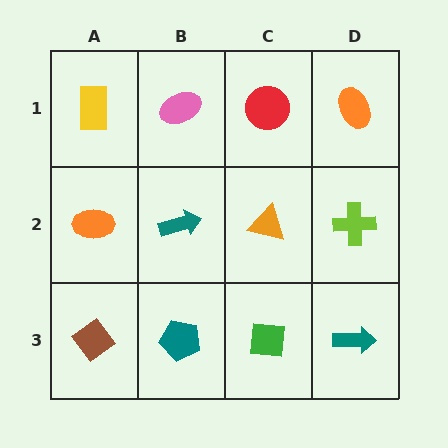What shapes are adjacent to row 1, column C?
An orange triangle (row 2, column C), a pink ellipse (row 1, column B), an orange ellipse (row 1, column D).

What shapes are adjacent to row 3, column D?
A lime cross (row 2, column D), a green square (row 3, column C).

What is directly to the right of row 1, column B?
A red circle.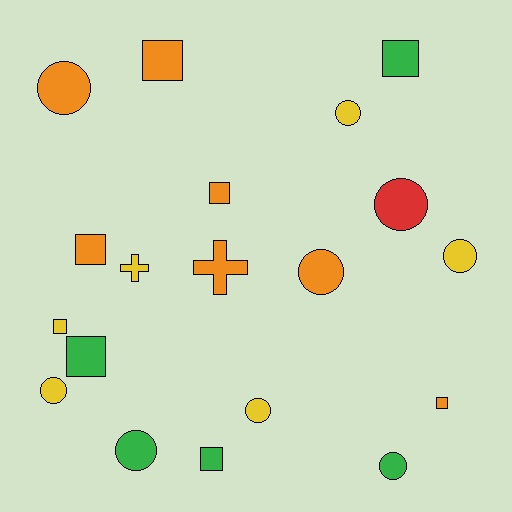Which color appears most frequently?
Orange, with 7 objects.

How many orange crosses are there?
There is 1 orange cross.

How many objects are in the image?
There are 19 objects.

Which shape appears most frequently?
Circle, with 9 objects.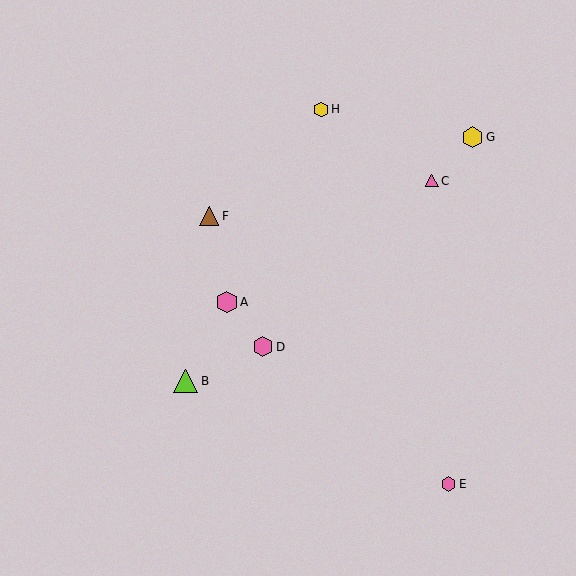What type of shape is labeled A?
Shape A is a pink hexagon.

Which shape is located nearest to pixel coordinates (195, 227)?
The brown triangle (labeled F) at (209, 216) is nearest to that location.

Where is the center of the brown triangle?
The center of the brown triangle is at (209, 216).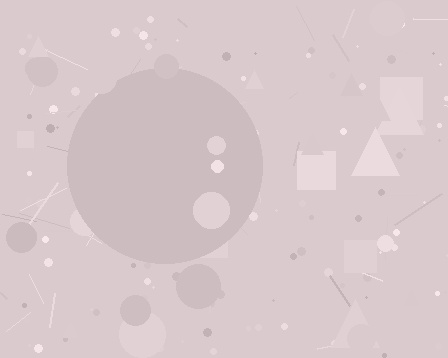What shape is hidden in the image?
A circle is hidden in the image.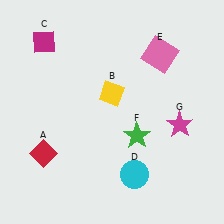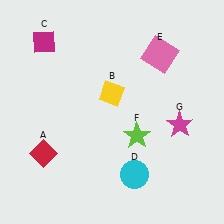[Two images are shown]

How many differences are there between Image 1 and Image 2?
There is 1 difference between the two images.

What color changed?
The star (F) changed from green in Image 1 to lime in Image 2.